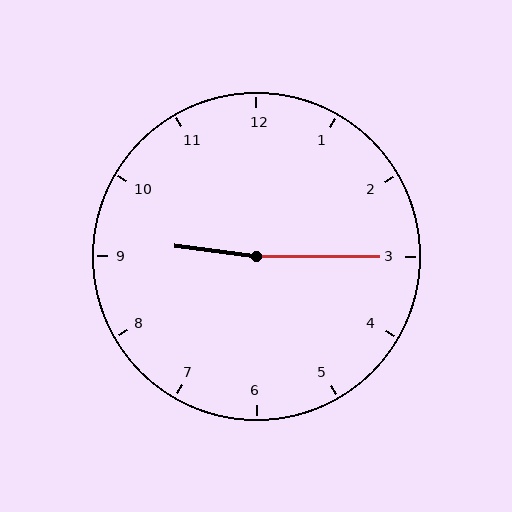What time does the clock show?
9:15.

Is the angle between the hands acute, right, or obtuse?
It is obtuse.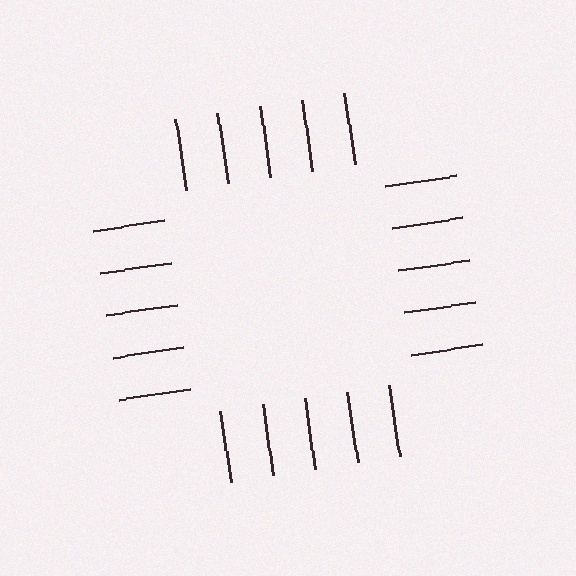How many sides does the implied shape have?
4 sides — the line-ends trace a square.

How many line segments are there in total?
20 — 5 along each of the 4 edges.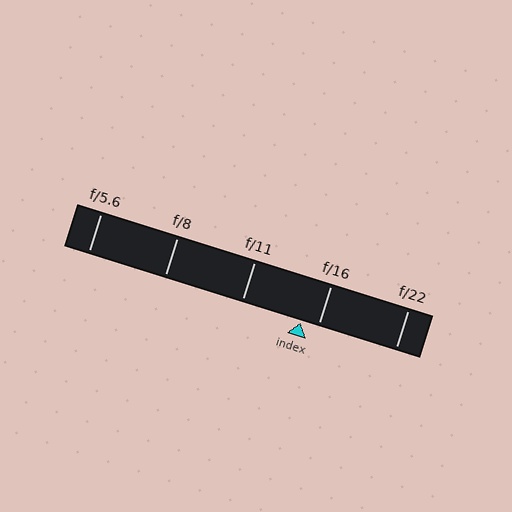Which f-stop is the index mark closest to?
The index mark is closest to f/16.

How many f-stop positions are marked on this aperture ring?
There are 5 f-stop positions marked.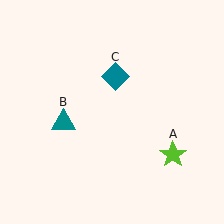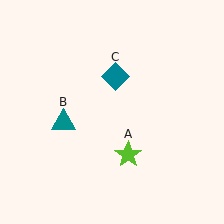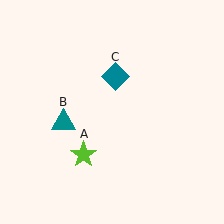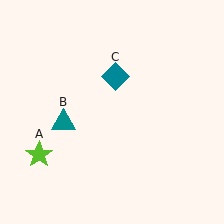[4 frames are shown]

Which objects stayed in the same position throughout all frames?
Teal triangle (object B) and teal diamond (object C) remained stationary.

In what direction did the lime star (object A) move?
The lime star (object A) moved left.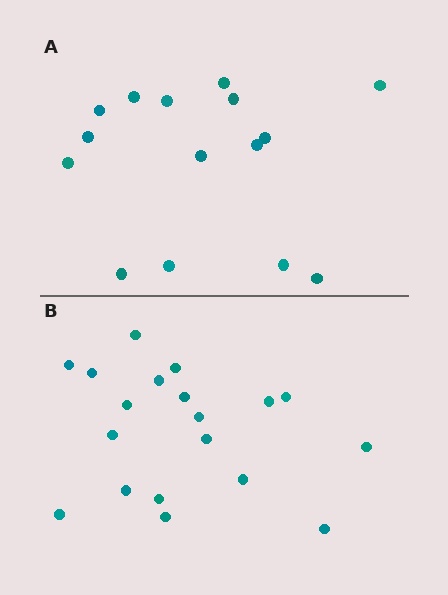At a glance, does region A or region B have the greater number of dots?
Region B (the bottom region) has more dots.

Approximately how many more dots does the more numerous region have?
Region B has about 4 more dots than region A.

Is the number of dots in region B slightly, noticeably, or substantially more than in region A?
Region B has noticeably more, but not dramatically so. The ratio is roughly 1.3 to 1.